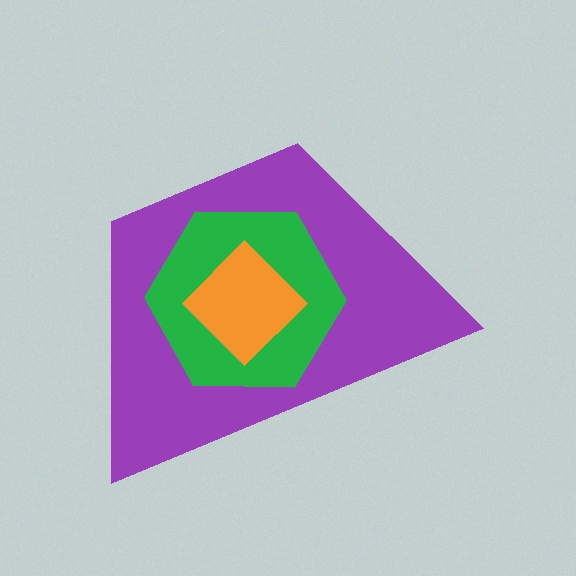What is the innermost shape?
The orange diamond.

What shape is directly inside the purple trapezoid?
The green hexagon.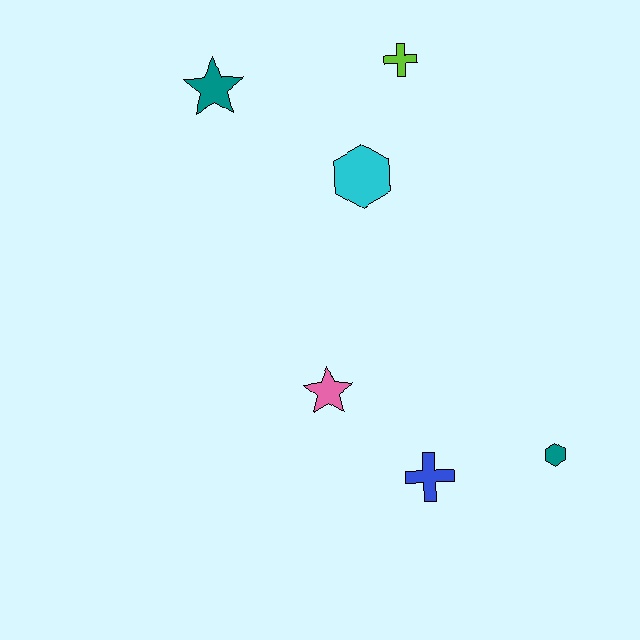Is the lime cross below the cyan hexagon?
No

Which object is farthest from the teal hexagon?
The teal star is farthest from the teal hexagon.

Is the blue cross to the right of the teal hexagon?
No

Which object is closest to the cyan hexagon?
The lime cross is closest to the cyan hexagon.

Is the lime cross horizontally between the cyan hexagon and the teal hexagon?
Yes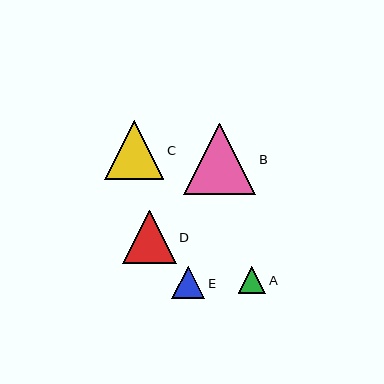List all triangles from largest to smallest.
From largest to smallest: B, C, D, E, A.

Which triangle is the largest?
Triangle B is the largest with a size of approximately 72 pixels.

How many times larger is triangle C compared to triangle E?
Triangle C is approximately 1.8 times the size of triangle E.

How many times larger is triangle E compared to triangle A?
Triangle E is approximately 1.2 times the size of triangle A.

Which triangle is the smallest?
Triangle A is the smallest with a size of approximately 28 pixels.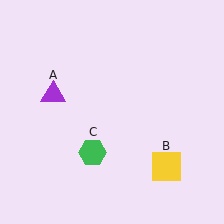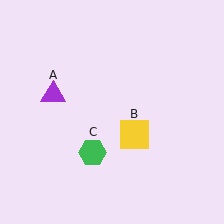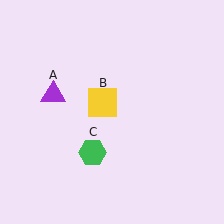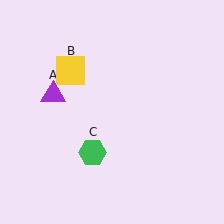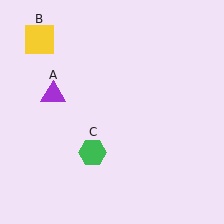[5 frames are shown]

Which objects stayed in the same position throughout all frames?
Purple triangle (object A) and green hexagon (object C) remained stationary.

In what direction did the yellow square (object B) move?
The yellow square (object B) moved up and to the left.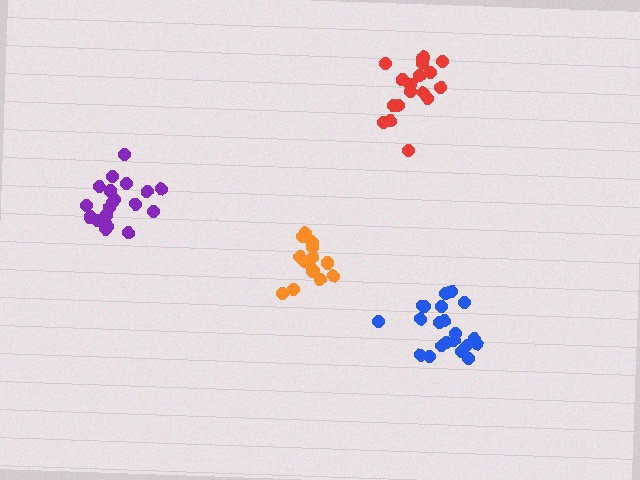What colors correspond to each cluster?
The clusters are colored: purple, blue, orange, red.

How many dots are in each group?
Group 1: 19 dots, Group 2: 21 dots, Group 3: 16 dots, Group 4: 18 dots (74 total).